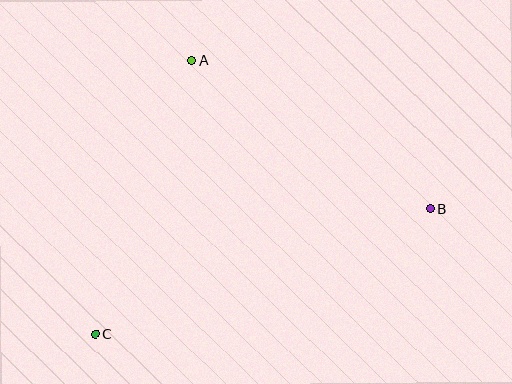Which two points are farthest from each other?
Points B and C are farthest from each other.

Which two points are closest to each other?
Points A and B are closest to each other.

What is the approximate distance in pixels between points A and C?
The distance between A and C is approximately 290 pixels.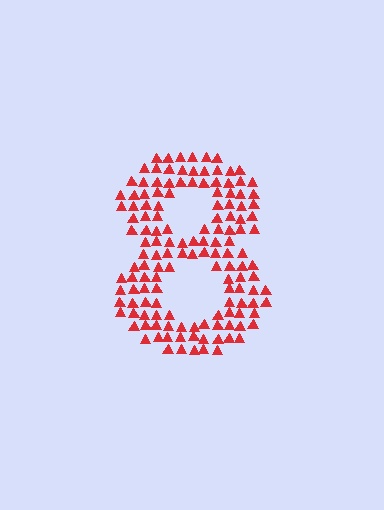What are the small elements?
The small elements are triangles.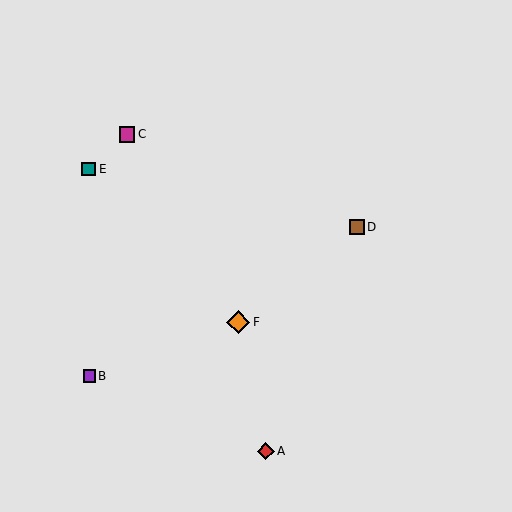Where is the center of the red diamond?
The center of the red diamond is at (266, 451).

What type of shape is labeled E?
Shape E is a teal square.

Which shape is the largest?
The orange diamond (labeled F) is the largest.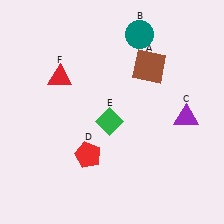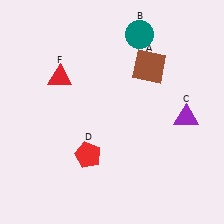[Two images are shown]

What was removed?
The green diamond (E) was removed in Image 2.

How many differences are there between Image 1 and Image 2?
There is 1 difference between the two images.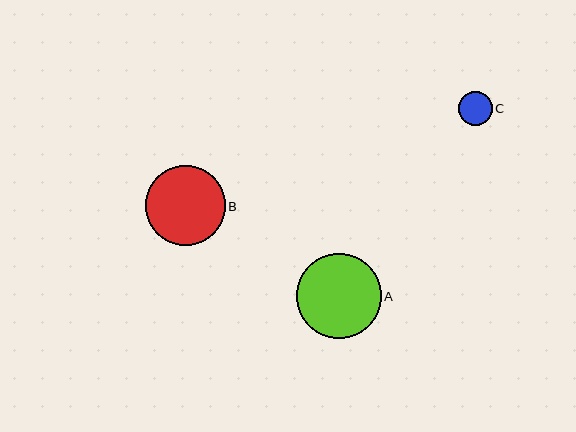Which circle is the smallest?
Circle C is the smallest with a size of approximately 34 pixels.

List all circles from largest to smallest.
From largest to smallest: A, B, C.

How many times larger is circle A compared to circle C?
Circle A is approximately 2.5 times the size of circle C.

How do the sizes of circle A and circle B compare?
Circle A and circle B are approximately the same size.